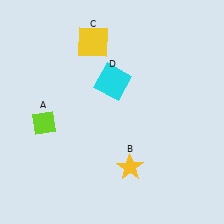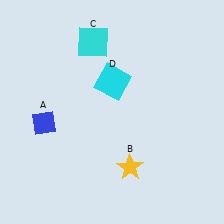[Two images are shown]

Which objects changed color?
A changed from lime to blue. C changed from yellow to cyan.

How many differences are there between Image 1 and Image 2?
There are 2 differences between the two images.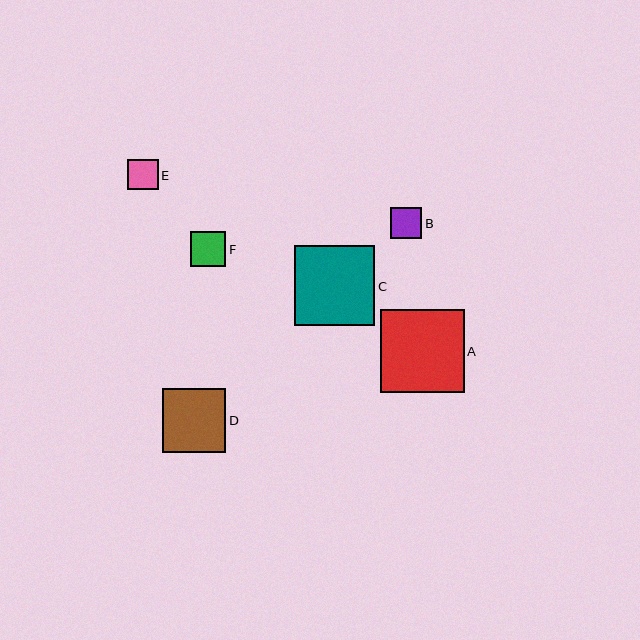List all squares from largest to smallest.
From largest to smallest: A, C, D, F, B, E.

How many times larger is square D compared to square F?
Square D is approximately 1.8 times the size of square F.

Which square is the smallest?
Square E is the smallest with a size of approximately 30 pixels.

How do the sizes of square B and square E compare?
Square B and square E are approximately the same size.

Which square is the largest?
Square A is the largest with a size of approximately 83 pixels.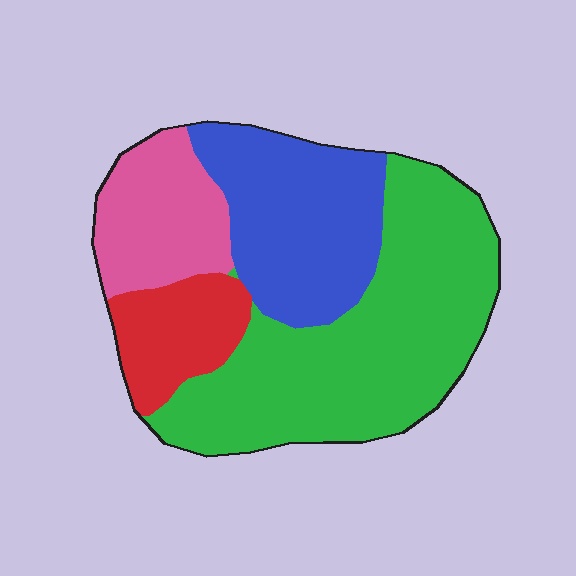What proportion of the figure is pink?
Pink takes up about one sixth (1/6) of the figure.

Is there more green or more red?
Green.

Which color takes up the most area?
Green, at roughly 45%.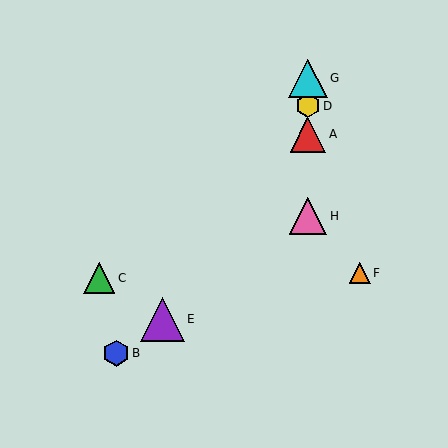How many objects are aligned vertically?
4 objects (A, D, G, H) are aligned vertically.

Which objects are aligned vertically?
Objects A, D, G, H are aligned vertically.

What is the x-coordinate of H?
Object H is at x≈308.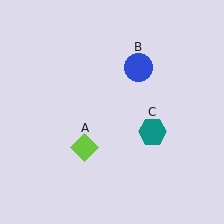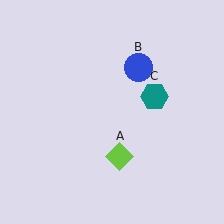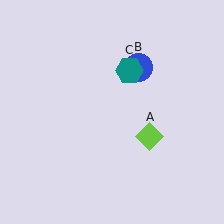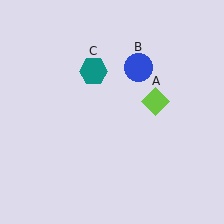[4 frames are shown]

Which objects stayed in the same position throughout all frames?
Blue circle (object B) remained stationary.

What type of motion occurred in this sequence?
The lime diamond (object A), teal hexagon (object C) rotated counterclockwise around the center of the scene.